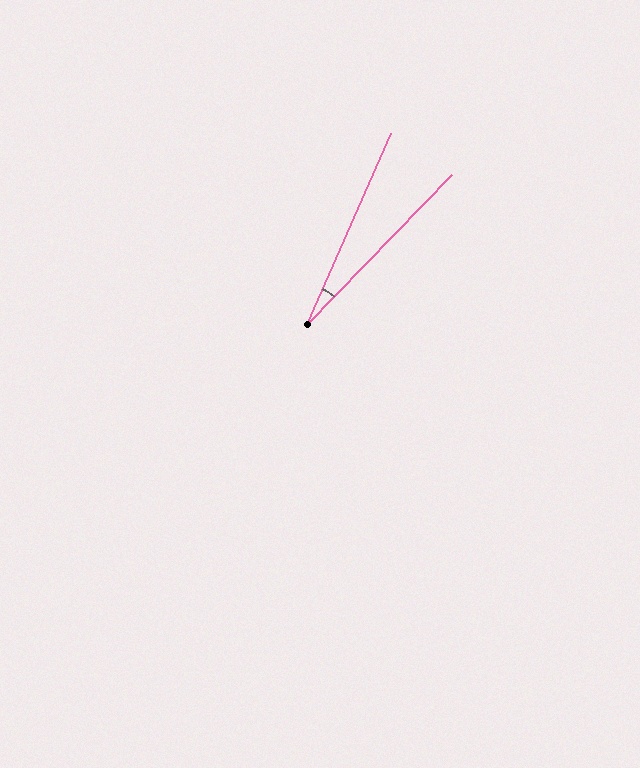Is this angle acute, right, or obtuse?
It is acute.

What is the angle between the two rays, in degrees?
Approximately 20 degrees.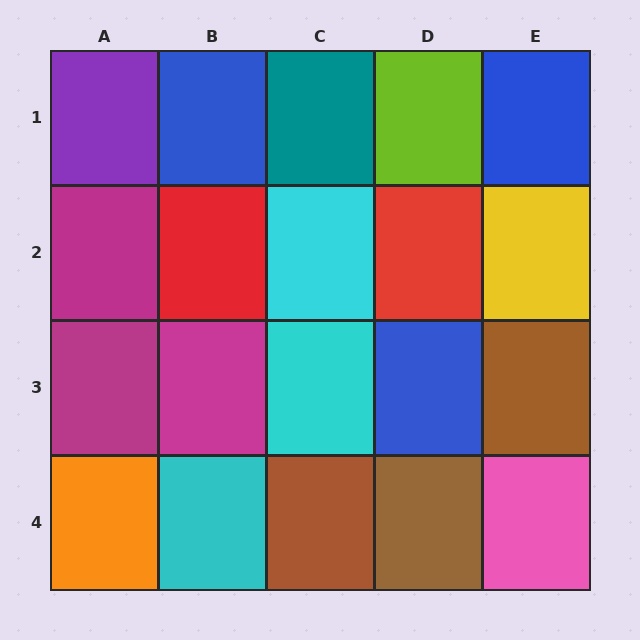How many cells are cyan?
3 cells are cyan.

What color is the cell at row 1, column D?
Lime.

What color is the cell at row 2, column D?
Red.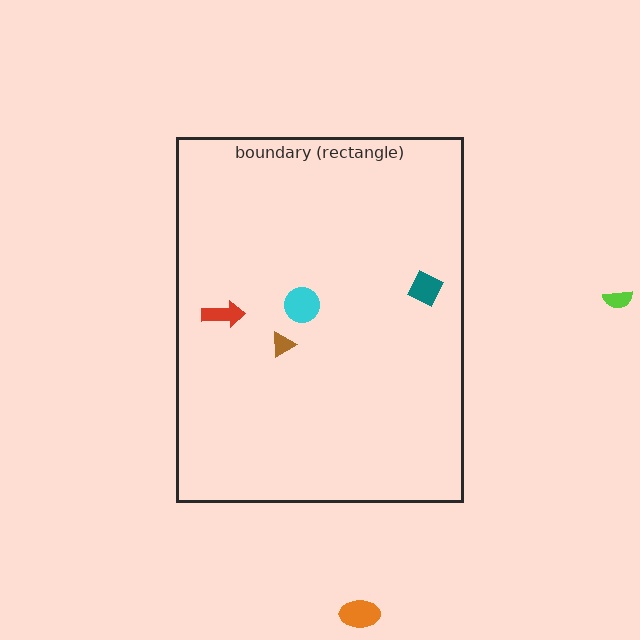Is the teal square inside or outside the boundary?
Inside.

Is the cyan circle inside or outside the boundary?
Inside.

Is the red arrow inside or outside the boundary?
Inside.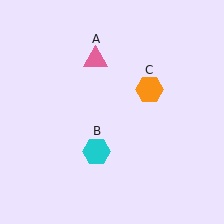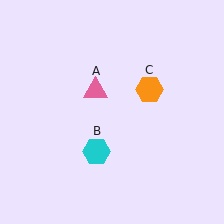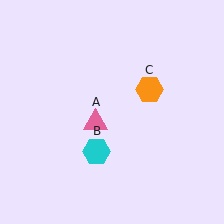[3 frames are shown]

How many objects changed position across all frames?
1 object changed position: pink triangle (object A).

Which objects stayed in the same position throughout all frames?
Cyan hexagon (object B) and orange hexagon (object C) remained stationary.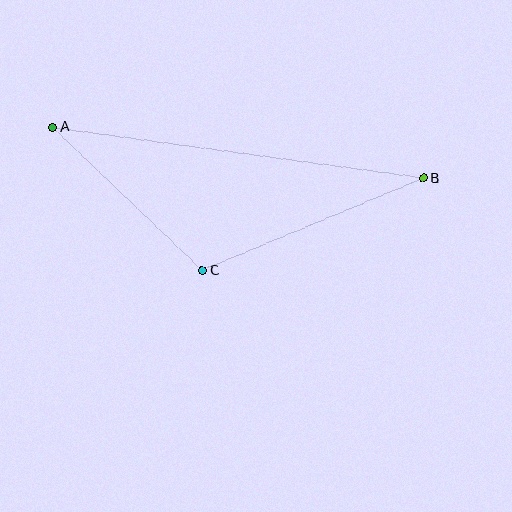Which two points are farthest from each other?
Points A and B are farthest from each other.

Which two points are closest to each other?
Points A and C are closest to each other.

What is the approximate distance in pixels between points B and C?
The distance between B and C is approximately 240 pixels.